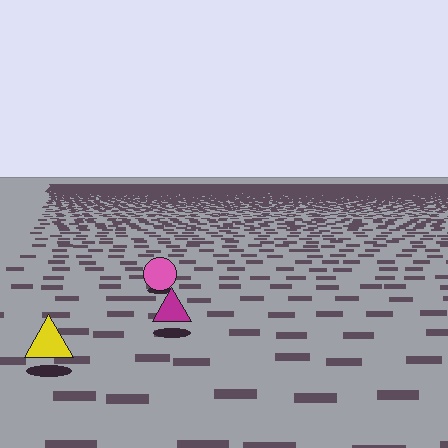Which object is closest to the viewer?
The yellow triangle is closest. The texture marks near it are larger and more spread out.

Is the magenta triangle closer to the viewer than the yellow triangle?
No. The yellow triangle is closer — you can tell from the texture gradient: the ground texture is coarser near it.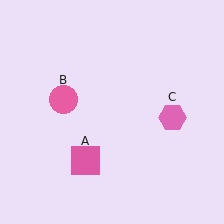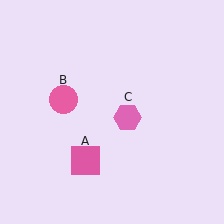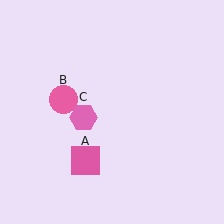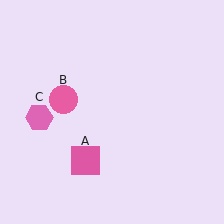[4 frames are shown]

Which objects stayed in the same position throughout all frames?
Pink square (object A) and pink circle (object B) remained stationary.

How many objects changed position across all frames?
1 object changed position: pink hexagon (object C).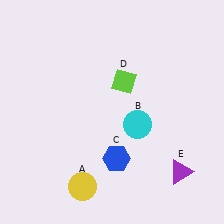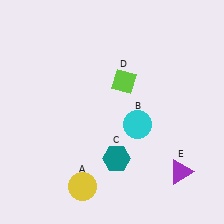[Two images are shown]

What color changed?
The hexagon (C) changed from blue in Image 1 to teal in Image 2.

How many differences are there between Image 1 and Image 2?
There is 1 difference between the two images.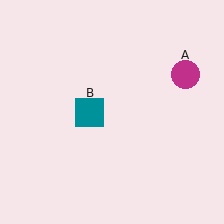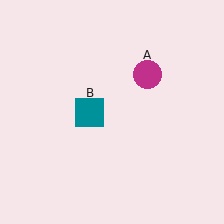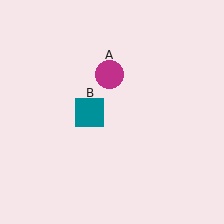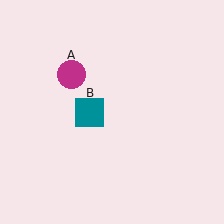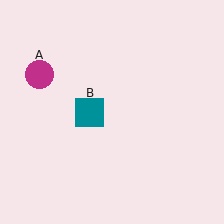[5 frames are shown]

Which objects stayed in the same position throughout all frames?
Teal square (object B) remained stationary.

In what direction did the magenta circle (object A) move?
The magenta circle (object A) moved left.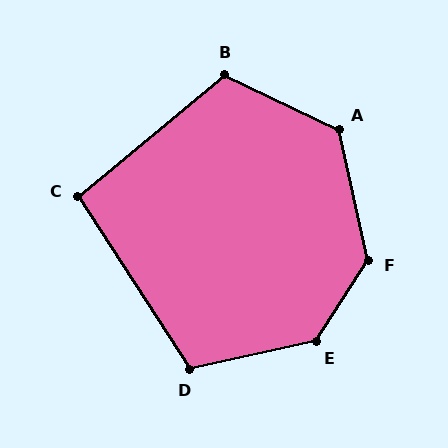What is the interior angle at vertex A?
Approximately 128 degrees (obtuse).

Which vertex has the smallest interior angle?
C, at approximately 97 degrees.